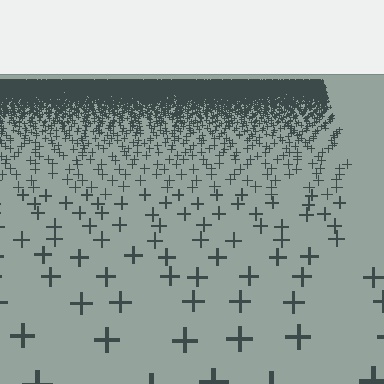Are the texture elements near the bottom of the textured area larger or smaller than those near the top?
Larger. Near the bottom, elements are closer to the viewer and appear at a bigger on-screen size.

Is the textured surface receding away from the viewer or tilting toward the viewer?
The surface is receding away from the viewer. Texture elements get smaller and denser toward the top.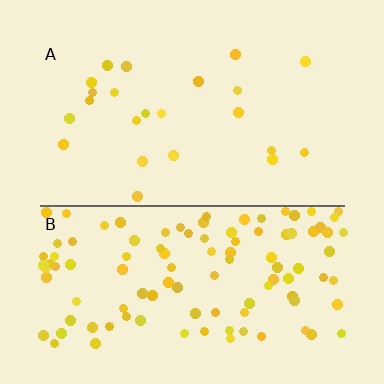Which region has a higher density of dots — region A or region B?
B (the bottom).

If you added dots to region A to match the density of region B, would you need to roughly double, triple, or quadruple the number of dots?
Approximately quadruple.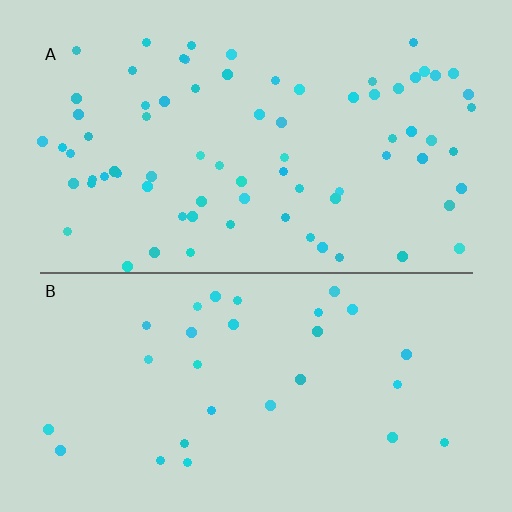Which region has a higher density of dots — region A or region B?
A (the top).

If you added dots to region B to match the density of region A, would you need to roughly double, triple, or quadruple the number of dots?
Approximately triple.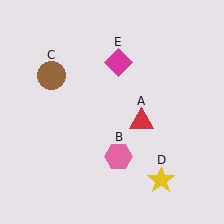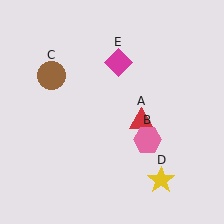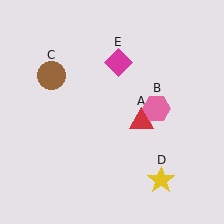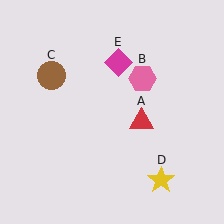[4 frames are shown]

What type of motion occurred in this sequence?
The pink hexagon (object B) rotated counterclockwise around the center of the scene.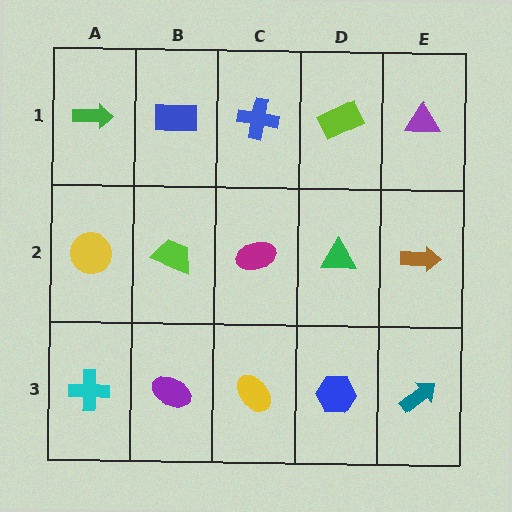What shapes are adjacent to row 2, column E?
A purple triangle (row 1, column E), a teal arrow (row 3, column E), a green triangle (row 2, column D).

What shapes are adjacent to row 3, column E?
A brown arrow (row 2, column E), a blue hexagon (row 3, column D).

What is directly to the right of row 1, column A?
A blue rectangle.